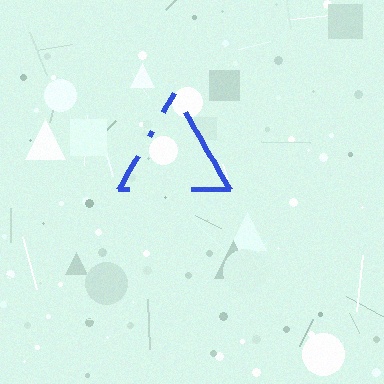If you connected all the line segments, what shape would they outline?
They would outline a triangle.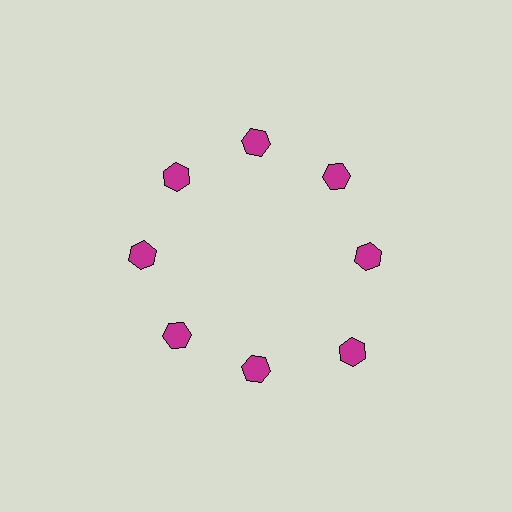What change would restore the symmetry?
The symmetry would be restored by moving it inward, back onto the ring so that all 8 hexagons sit at equal angles and equal distance from the center.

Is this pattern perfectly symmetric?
No. The 8 magenta hexagons are arranged in a ring, but one element near the 4 o'clock position is pushed outward from the center, breaking the 8-fold rotational symmetry.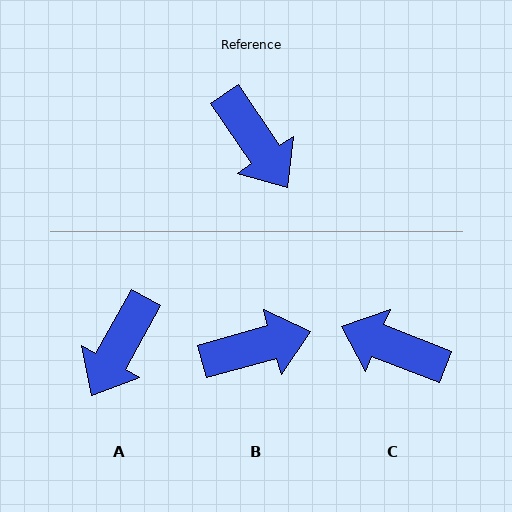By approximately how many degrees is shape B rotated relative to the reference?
Approximately 72 degrees counter-clockwise.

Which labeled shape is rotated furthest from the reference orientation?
C, about 145 degrees away.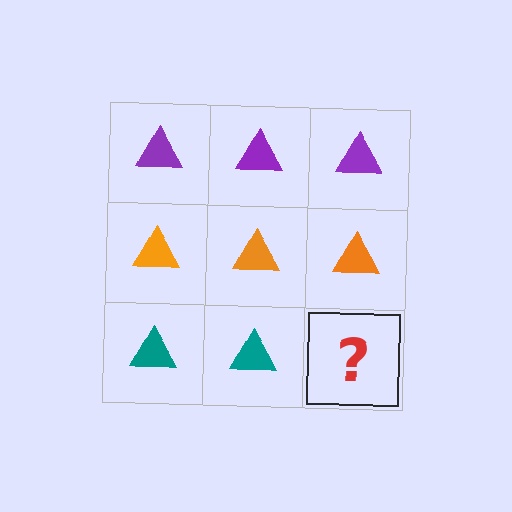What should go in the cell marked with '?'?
The missing cell should contain a teal triangle.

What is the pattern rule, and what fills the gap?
The rule is that each row has a consistent color. The gap should be filled with a teal triangle.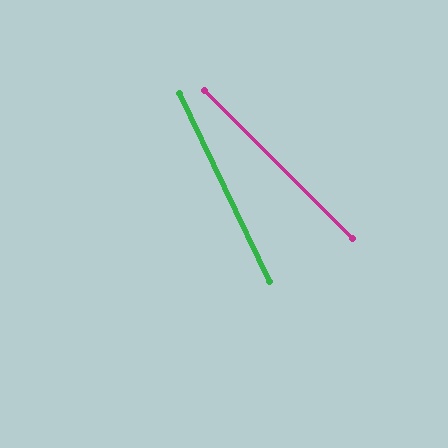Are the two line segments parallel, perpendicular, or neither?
Neither parallel nor perpendicular — they differ by about 19°.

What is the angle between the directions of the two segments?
Approximately 19 degrees.